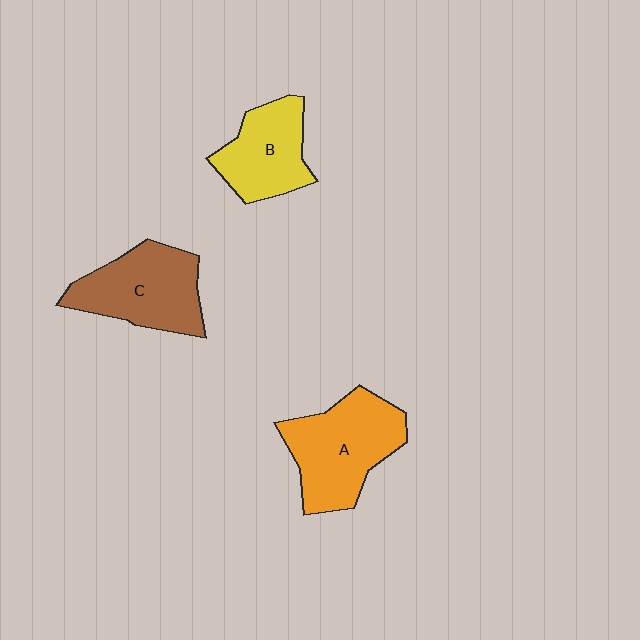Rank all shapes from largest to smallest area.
From largest to smallest: A (orange), C (brown), B (yellow).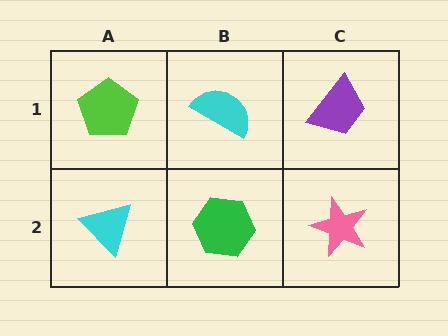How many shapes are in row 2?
3 shapes.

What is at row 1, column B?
A cyan semicircle.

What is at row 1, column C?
A purple trapezoid.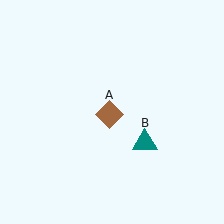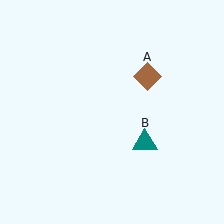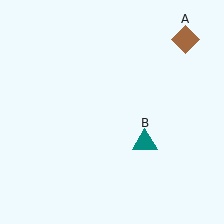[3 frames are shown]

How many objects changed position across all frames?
1 object changed position: brown diamond (object A).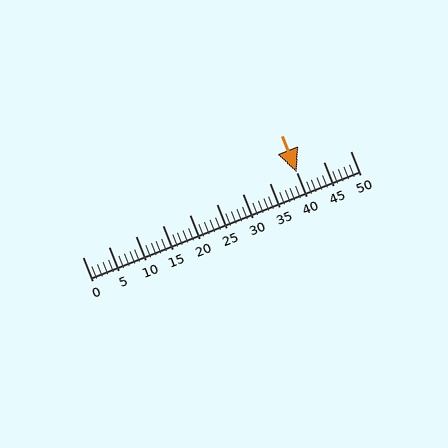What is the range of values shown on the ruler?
The ruler shows values from 0 to 50.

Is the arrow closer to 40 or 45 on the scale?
The arrow is closer to 40.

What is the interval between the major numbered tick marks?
The major tick marks are spaced 5 units apart.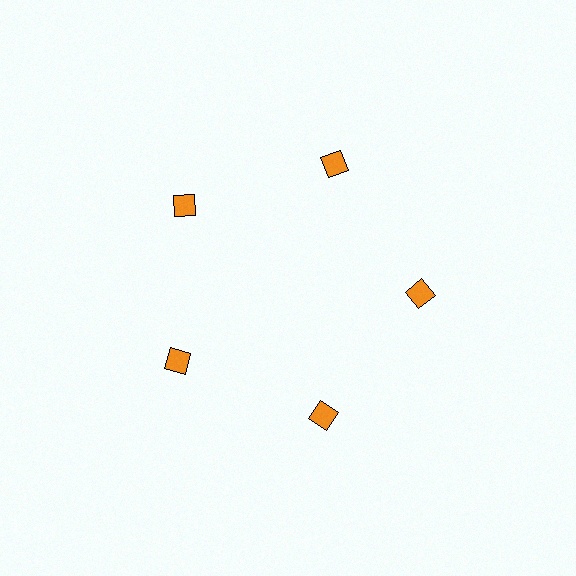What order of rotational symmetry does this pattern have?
This pattern has 5-fold rotational symmetry.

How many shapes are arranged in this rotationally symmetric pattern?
There are 5 shapes, arranged in 5 groups of 1.